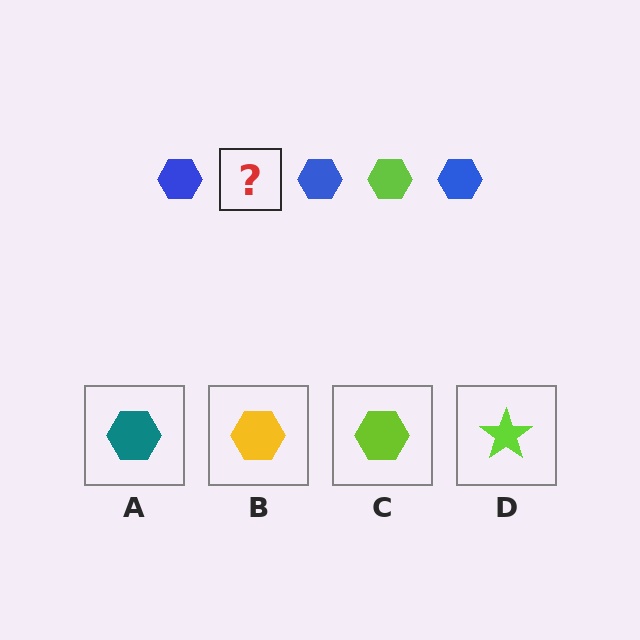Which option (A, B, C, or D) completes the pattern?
C.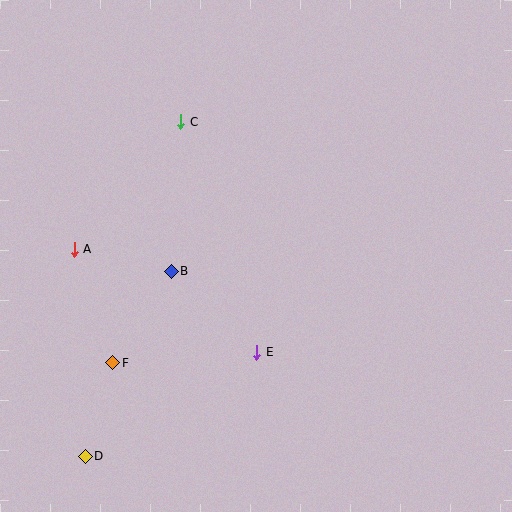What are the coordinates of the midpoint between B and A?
The midpoint between B and A is at (123, 260).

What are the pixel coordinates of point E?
Point E is at (257, 352).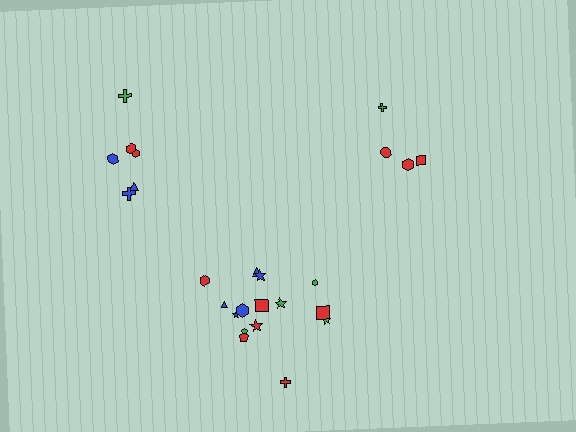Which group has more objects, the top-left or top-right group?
The top-left group.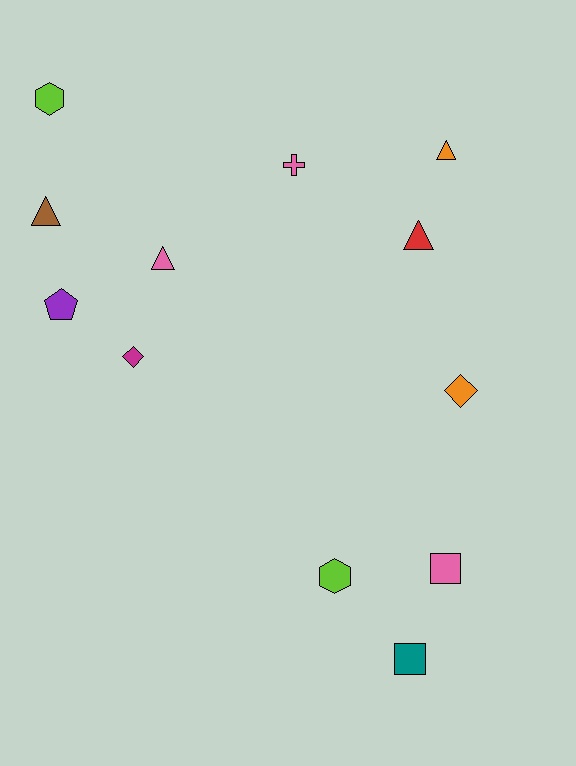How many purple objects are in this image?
There is 1 purple object.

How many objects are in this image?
There are 12 objects.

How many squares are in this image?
There are 2 squares.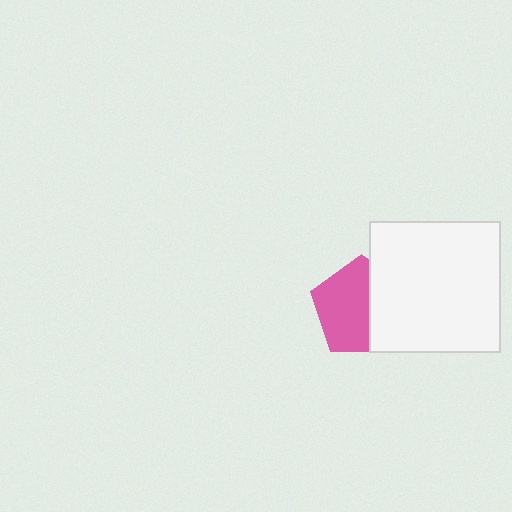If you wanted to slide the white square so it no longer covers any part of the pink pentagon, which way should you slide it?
Slide it right — that is the most direct way to separate the two shapes.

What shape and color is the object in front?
The object in front is a white square.